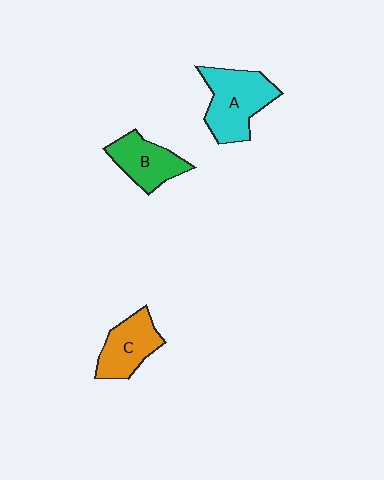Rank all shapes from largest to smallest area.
From largest to smallest: A (cyan), C (orange), B (green).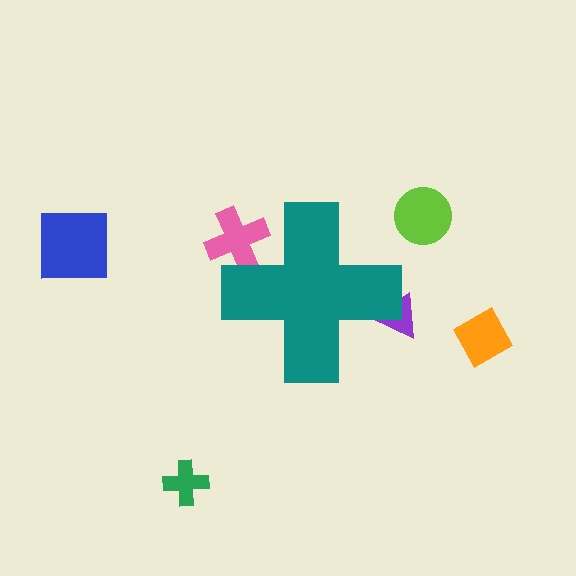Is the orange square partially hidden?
No, the orange square is fully visible.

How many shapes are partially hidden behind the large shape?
2 shapes are partially hidden.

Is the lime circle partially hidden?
No, the lime circle is fully visible.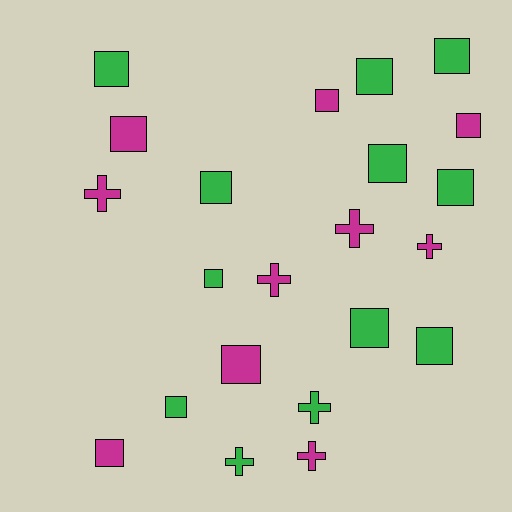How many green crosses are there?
There are 2 green crosses.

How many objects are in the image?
There are 22 objects.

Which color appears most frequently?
Green, with 12 objects.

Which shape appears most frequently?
Square, with 15 objects.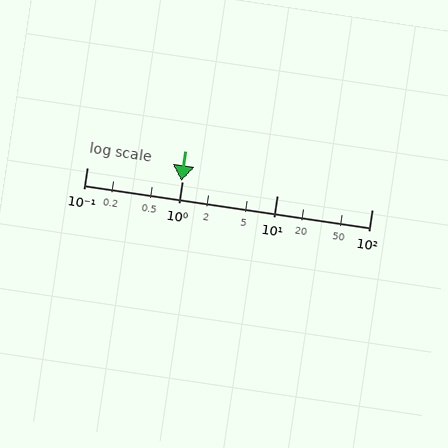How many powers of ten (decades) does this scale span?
The scale spans 3 decades, from 0.1 to 100.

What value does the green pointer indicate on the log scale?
The pointer indicates approximately 0.98.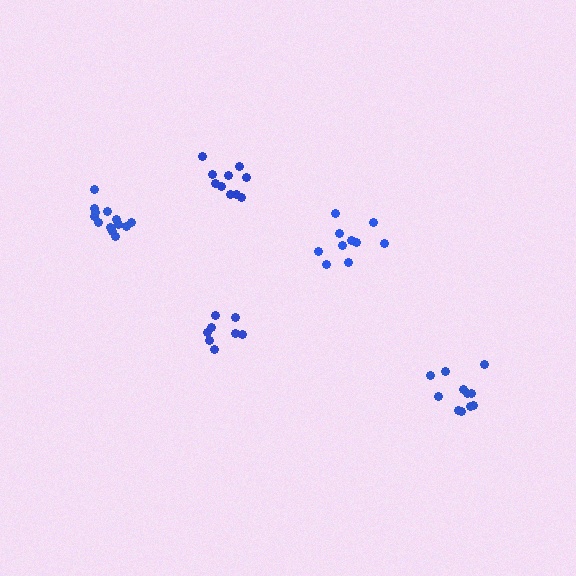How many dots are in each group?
Group 1: 10 dots, Group 2: 11 dots, Group 3: 13 dots, Group 4: 8 dots, Group 5: 10 dots (52 total).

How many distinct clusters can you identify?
There are 5 distinct clusters.